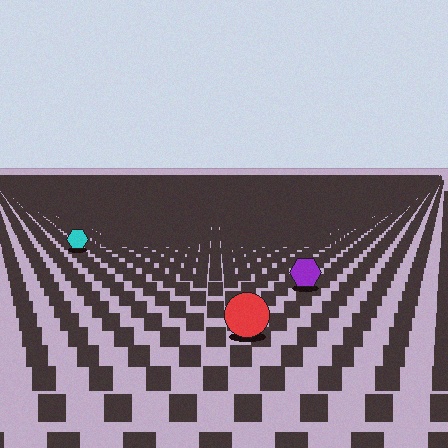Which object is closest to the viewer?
The red circle is closest. The texture marks near it are larger and more spread out.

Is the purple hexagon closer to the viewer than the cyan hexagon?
Yes. The purple hexagon is closer — you can tell from the texture gradient: the ground texture is coarser near it.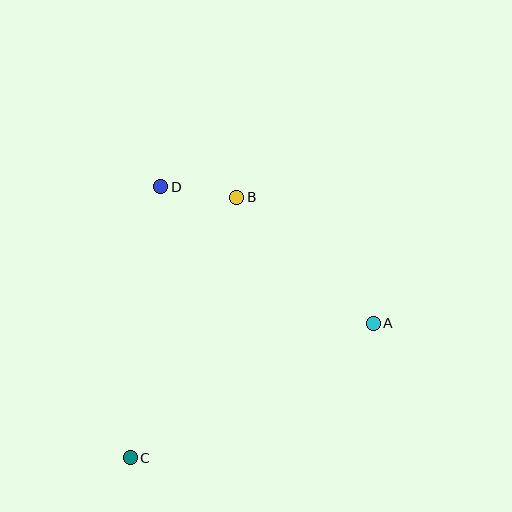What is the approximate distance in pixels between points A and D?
The distance between A and D is approximately 253 pixels.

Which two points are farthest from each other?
Points B and C are farthest from each other.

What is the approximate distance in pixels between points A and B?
The distance between A and B is approximately 186 pixels.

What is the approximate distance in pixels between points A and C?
The distance between A and C is approximately 278 pixels.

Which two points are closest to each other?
Points B and D are closest to each other.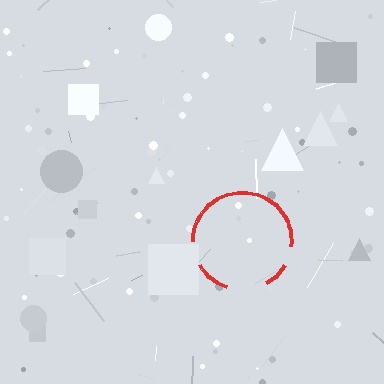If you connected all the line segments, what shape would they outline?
They would outline a circle.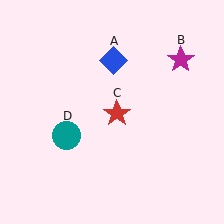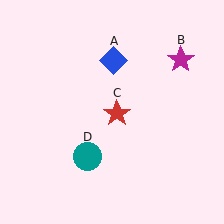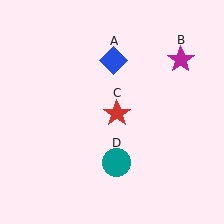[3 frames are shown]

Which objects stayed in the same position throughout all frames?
Blue diamond (object A) and magenta star (object B) and red star (object C) remained stationary.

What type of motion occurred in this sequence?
The teal circle (object D) rotated counterclockwise around the center of the scene.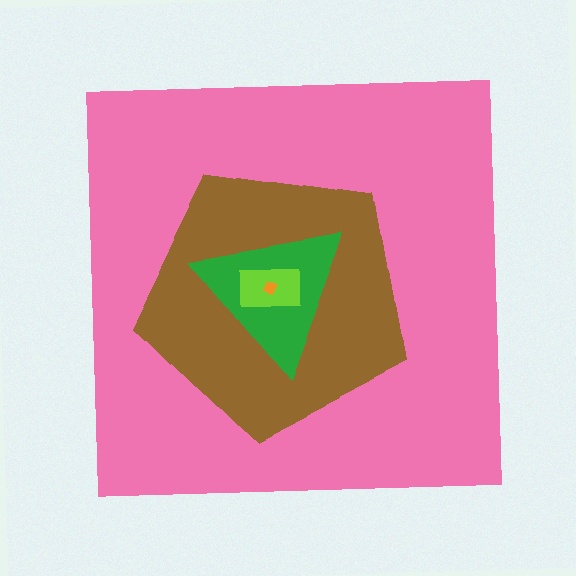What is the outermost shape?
The pink square.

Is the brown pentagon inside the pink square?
Yes.